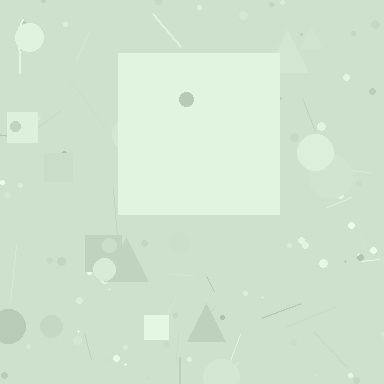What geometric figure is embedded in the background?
A square is embedded in the background.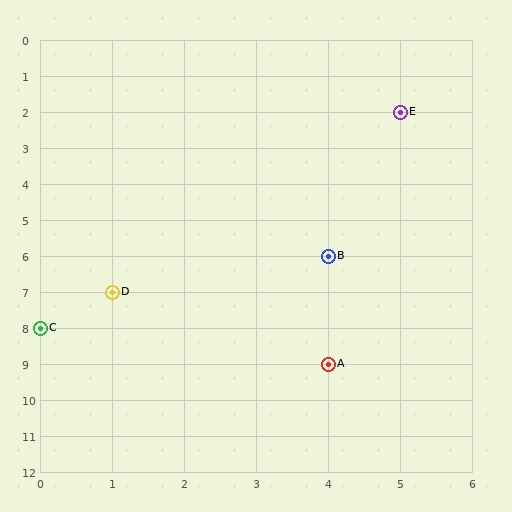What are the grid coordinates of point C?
Point C is at grid coordinates (0, 8).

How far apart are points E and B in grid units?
Points E and B are 1 column and 4 rows apart (about 4.1 grid units diagonally).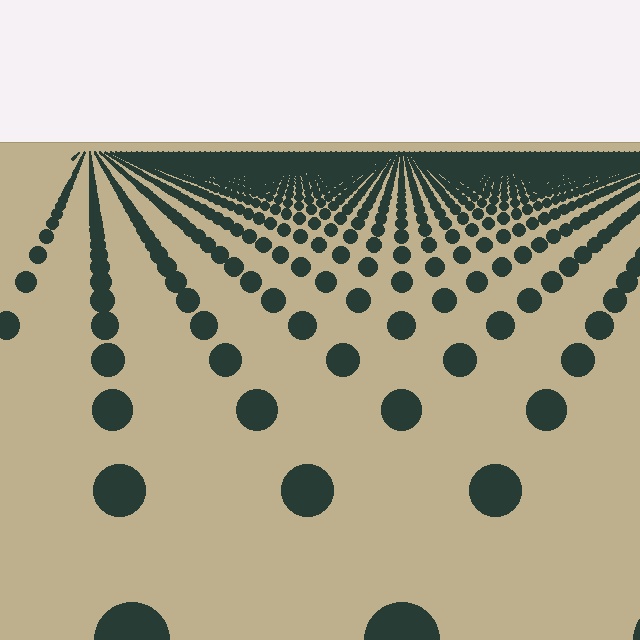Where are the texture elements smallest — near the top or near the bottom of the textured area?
Near the top.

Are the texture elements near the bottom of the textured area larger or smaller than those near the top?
Larger. Near the bottom, elements are closer to the viewer and appear at a bigger on-screen size.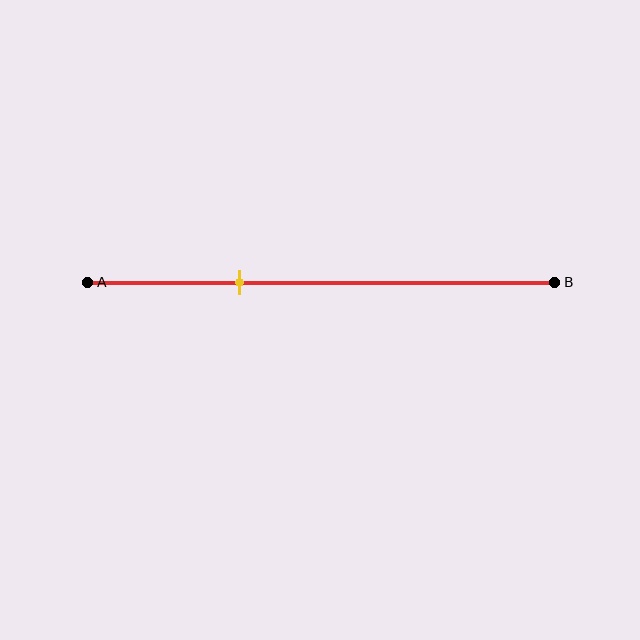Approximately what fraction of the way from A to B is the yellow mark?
The yellow mark is approximately 35% of the way from A to B.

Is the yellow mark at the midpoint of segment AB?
No, the mark is at about 35% from A, not at the 50% midpoint.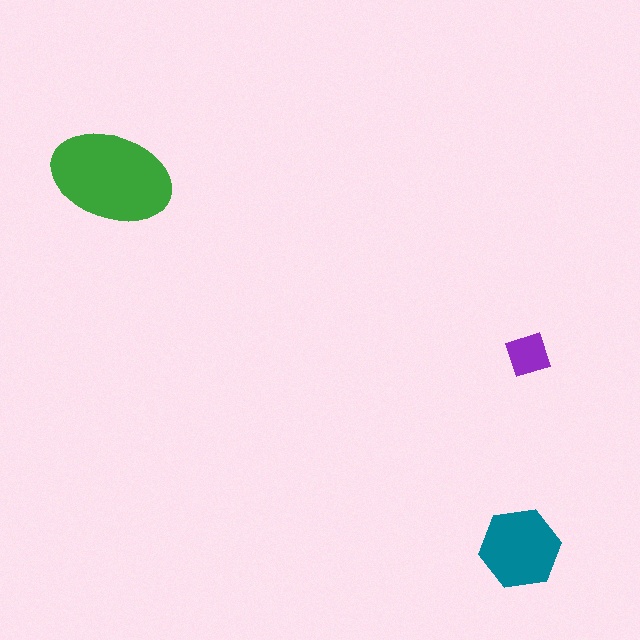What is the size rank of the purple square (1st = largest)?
3rd.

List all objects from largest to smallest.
The green ellipse, the teal hexagon, the purple square.